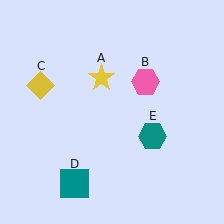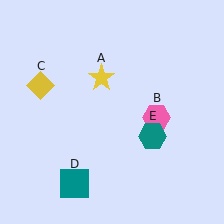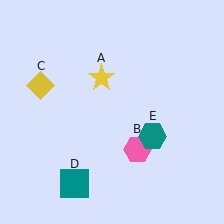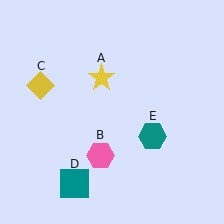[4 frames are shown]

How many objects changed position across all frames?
1 object changed position: pink hexagon (object B).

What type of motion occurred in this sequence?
The pink hexagon (object B) rotated clockwise around the center of the scene.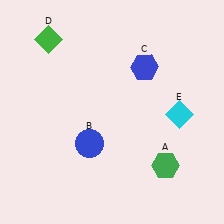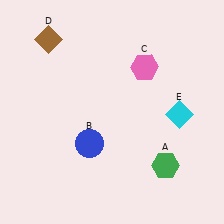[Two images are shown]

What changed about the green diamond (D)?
In Image 1, D is green. In Image 2, it changed to brown.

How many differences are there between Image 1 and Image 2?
There are 2 differences between the two images.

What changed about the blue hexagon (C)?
In Image 1, C is blue. In Image 2, it changed to pink.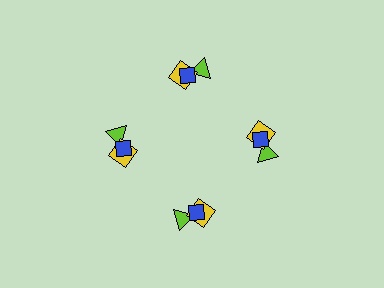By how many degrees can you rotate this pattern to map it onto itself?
The pattern maps onto itself every 90 degrees of rotation.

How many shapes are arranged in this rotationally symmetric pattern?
There are 12 shapes, arranged in 4 groups of 3.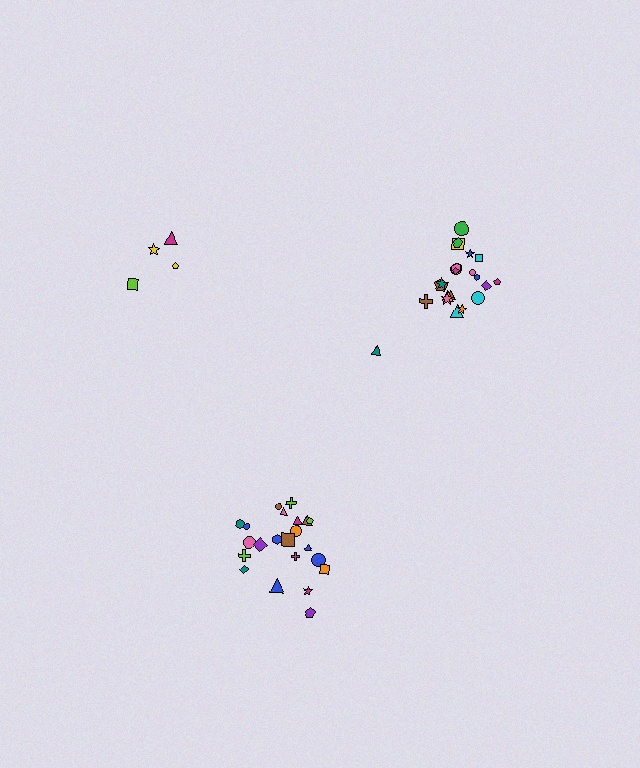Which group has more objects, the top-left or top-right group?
The top-right group.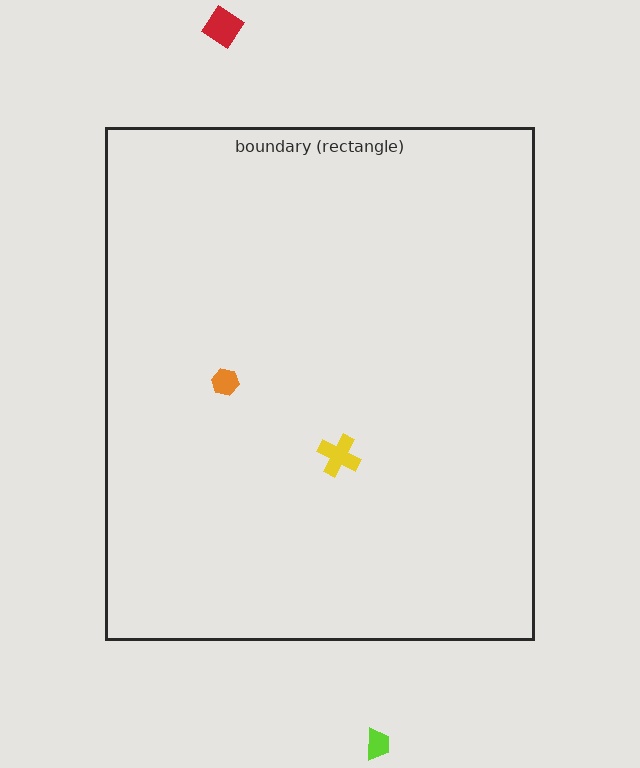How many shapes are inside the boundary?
2 inside, 2 outside.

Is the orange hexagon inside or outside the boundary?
Inside.